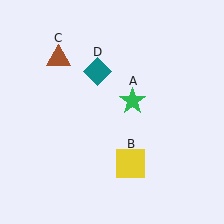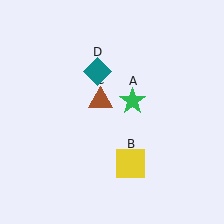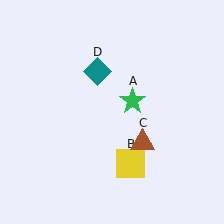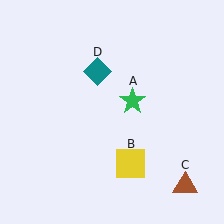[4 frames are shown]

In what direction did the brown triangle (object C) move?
The brown triangle (object C) moved down and to the right.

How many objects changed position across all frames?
1 object changed position: brown triangle (object C).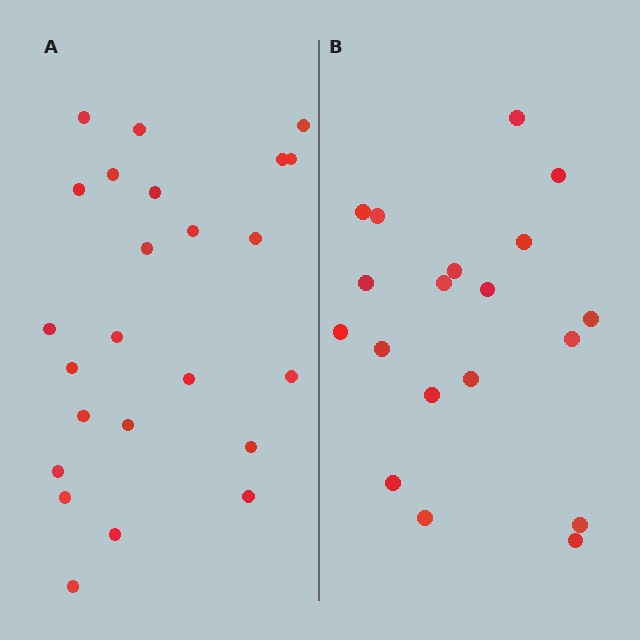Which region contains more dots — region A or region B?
Region A (the left region) has more dots.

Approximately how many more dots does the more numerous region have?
Region A has about 5 more dots than region B.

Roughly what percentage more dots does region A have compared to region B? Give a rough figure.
About 25% more.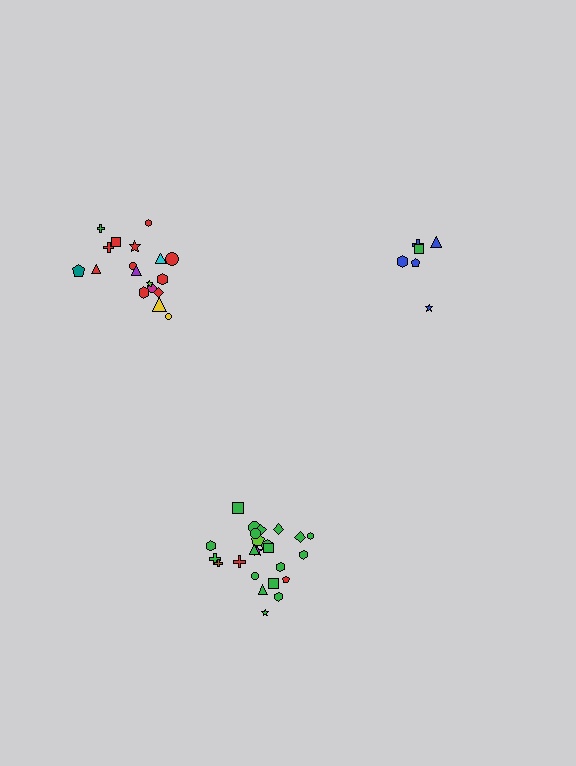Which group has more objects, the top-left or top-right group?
The top-left group.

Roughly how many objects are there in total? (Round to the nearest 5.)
Roughly 50 objects in total.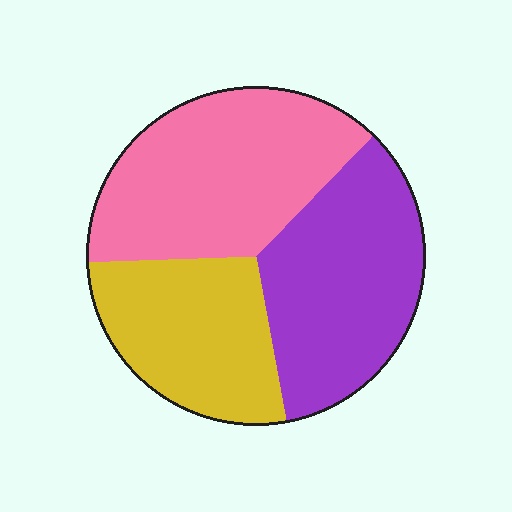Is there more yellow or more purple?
Purple.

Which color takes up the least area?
Yellow, at roughly 25%.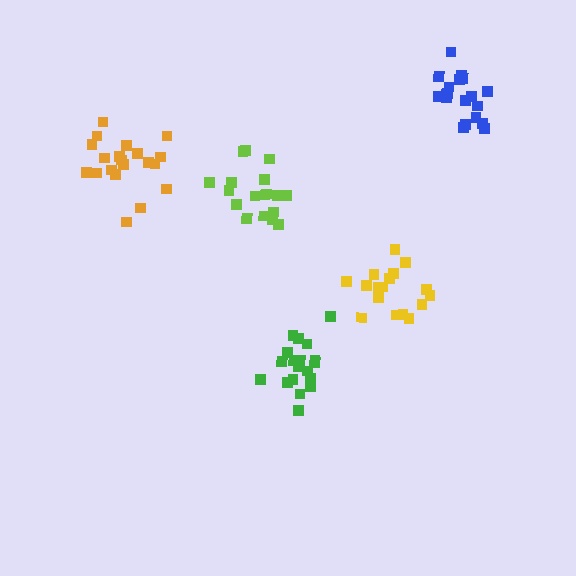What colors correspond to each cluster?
The clusters are colored: yellow, orange, lime, green, blue.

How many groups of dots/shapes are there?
There are 5 groups.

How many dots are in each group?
Group 1: 18 dots, Group 2: 20 dots, Group 3: 19 dots, Group 4: 19 dots, Group 5: 19 dots (95 total).